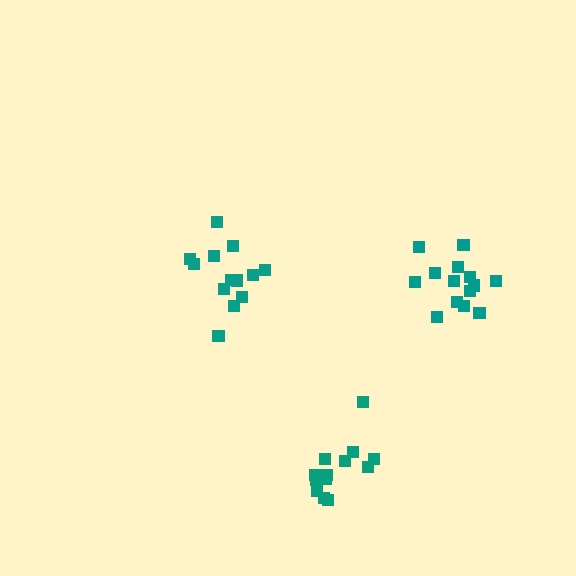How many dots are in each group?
Group 1: 13 dots, Group 2: 13 dots, Group 3: 14 dots (40 total).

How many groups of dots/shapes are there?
There are 3 groups.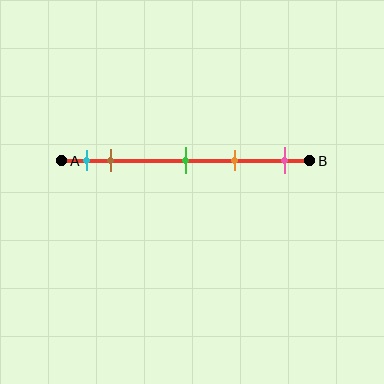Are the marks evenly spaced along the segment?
No, the marks are not evenly spaced.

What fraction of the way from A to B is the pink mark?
The pink mark is approximately 90% (0.9) of the way from A to B.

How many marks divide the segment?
There are 5 marks dividing the segment.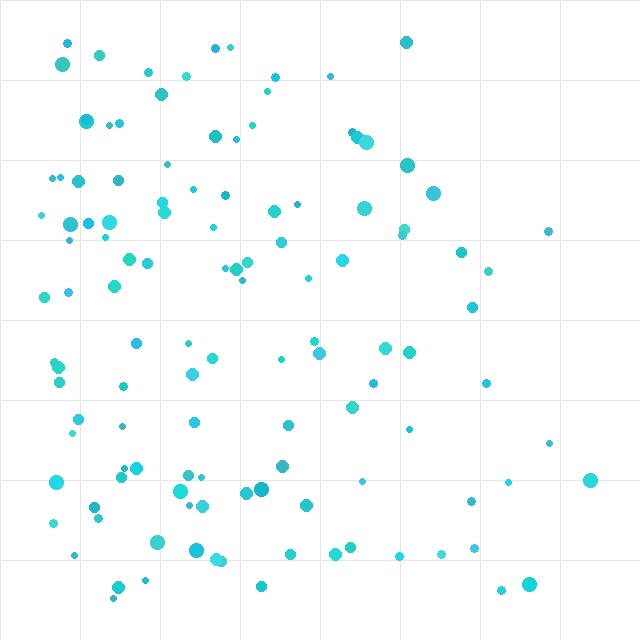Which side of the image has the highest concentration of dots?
The left.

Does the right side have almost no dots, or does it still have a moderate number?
Still a moderate number, just noticeably fewer than the left.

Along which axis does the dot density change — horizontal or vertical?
Horizontal.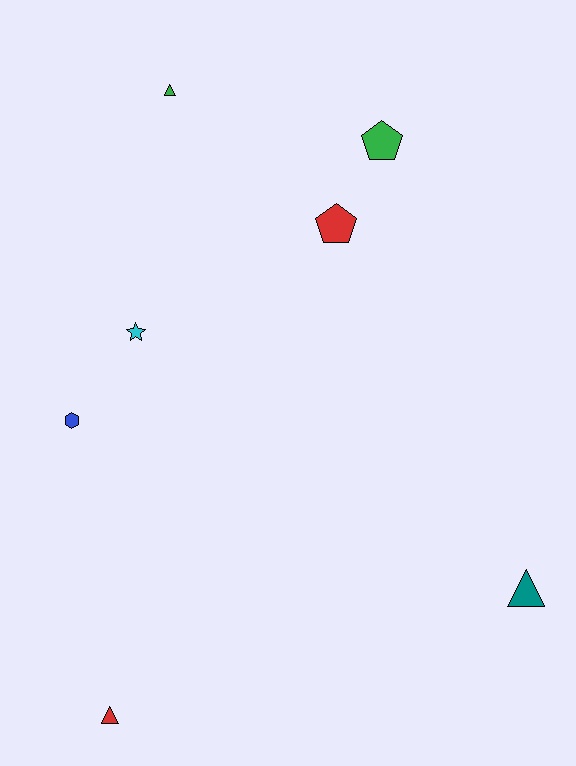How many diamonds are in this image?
There are no diamonds.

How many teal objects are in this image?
There is 1 teal object.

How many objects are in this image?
There are 7 objects.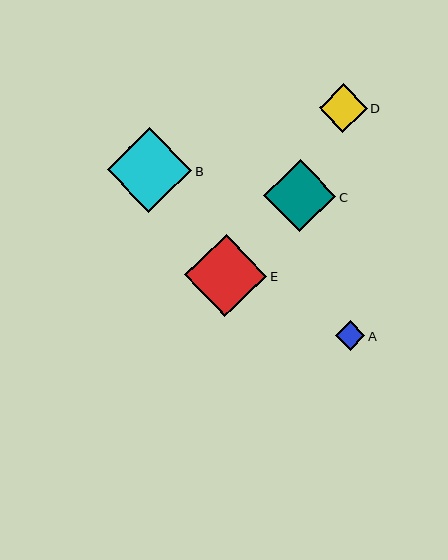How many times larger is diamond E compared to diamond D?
Diamond E is approximately 1.7 times the size of diamond D.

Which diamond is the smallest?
Diamond A is the smallest with a size of approximately 29 pixels.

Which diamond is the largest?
Diamond B is the largest with a size of approximately 85 pixels.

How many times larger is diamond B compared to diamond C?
Diamond B is approximately 1.2 times the size of diamond C.